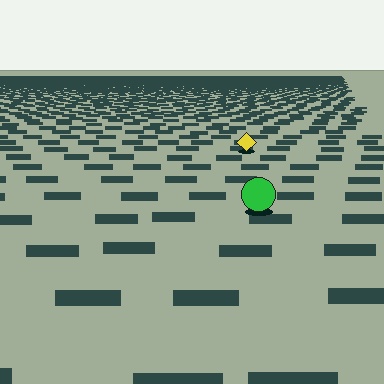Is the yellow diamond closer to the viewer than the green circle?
No. The green circle is closer — you can tell from the texture gradient: the ground texture is coarser near it.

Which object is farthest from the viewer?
The yellow diamond is farthest from the viewer. It appears smaller and the ground texture around it is denser.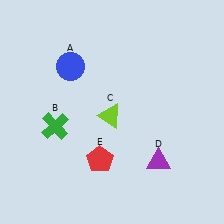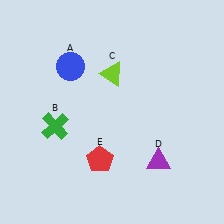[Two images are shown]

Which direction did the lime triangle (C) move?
The lime triangle (C) moved up.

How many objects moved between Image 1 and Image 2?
1 object moved between the two images.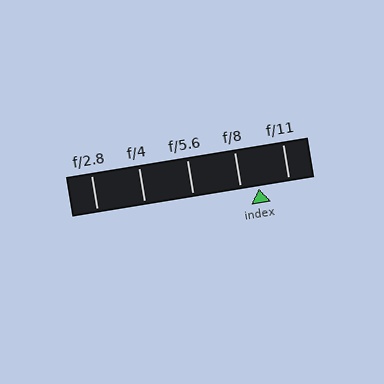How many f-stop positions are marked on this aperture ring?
There are 5 f-stop positions marked.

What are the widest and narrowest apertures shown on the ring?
The widest aperture shown is f/2.8 and the narrowest is f/11.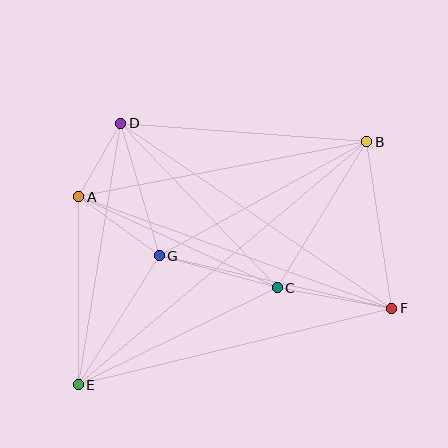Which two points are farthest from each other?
Points B and E are farthest from each other.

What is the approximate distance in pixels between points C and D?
The distance between C and D is approximately 227 pixels.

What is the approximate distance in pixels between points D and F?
The distance between D and F is approximately 328 pixels.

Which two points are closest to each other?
Points A and D are closest to each other.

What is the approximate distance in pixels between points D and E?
The distance between D and E is approximately 265 pixels.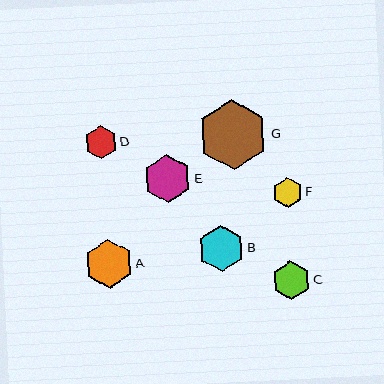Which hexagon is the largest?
Hexagon G is the largest with a size of approximately 70 pixels.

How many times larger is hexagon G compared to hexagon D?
Hexagon G is approximately 2.2 times the size of hexagon D.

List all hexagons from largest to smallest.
From largest to smallest: G, A, E, B, C, D, F.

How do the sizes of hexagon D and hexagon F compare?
Hexagon D and hexagon F are approximately the same size.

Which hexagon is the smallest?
Hexagon F is the smallest with a size of approximately 30 pixels.